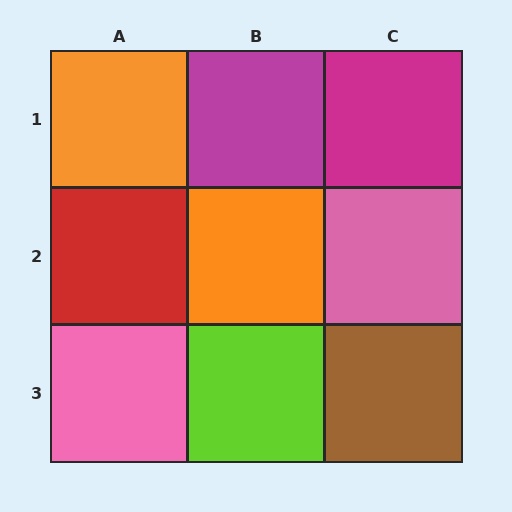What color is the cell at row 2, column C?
Pink.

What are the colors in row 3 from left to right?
Pink, lime, brown.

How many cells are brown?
1 cell is brown.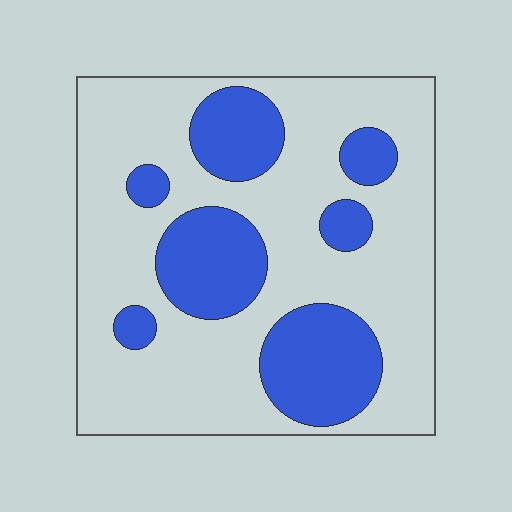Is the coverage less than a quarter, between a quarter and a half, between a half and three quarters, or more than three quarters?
Between a quarter and a half.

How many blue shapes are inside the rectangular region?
7.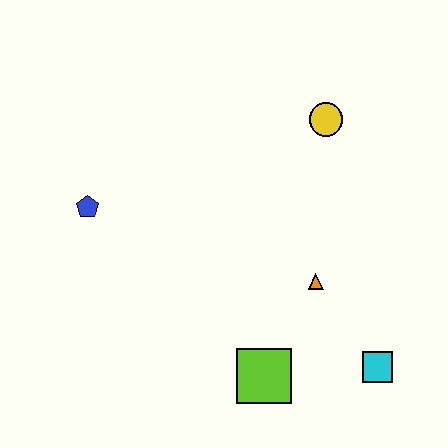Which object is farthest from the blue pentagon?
The cyan square is farthest from the blue pentagon.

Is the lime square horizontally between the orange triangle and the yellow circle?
No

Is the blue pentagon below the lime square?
No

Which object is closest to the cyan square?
The orange triangle is closest to the cyan square.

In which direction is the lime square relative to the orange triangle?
The lime square is below the orange triangle.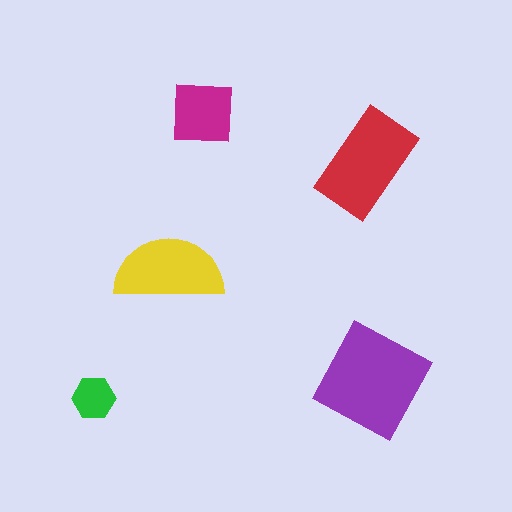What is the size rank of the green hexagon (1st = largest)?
5th.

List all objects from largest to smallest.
The purple diamond, the red rectangle, the yellow semicircle, the magenta square, the green hexagon.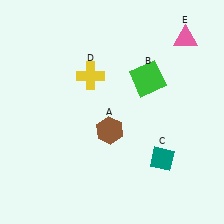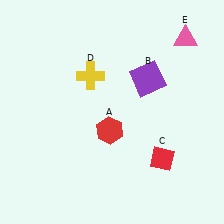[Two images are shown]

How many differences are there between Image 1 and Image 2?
There are 3 differences between the two images.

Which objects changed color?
A changed from brown to red. B changed from green to purple. C changed from teal to red.